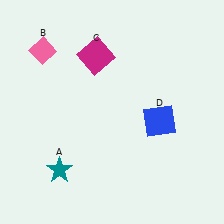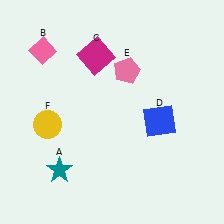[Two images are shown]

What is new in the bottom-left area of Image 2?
A yellow circle (F) was added in the bottom-left area of Image 2.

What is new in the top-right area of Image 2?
A pink pentagon (E) was added in the top-right area of Image 2.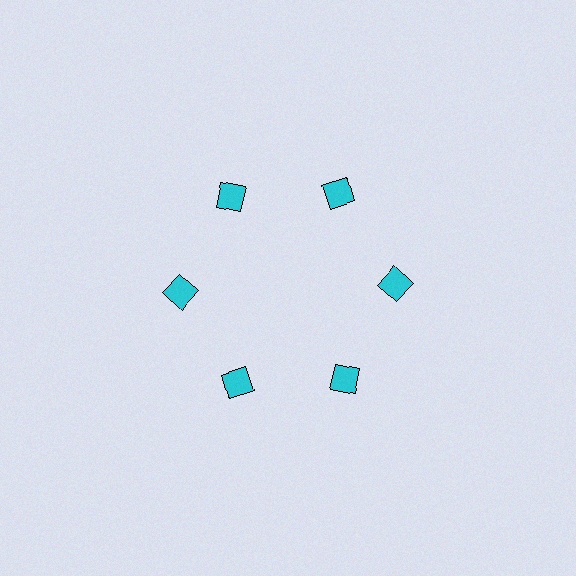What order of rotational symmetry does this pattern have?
This pattern has 6-fold rotational symmetry.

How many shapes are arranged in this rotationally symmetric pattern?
There are 6 shapes, arranged in 6 groups of 1.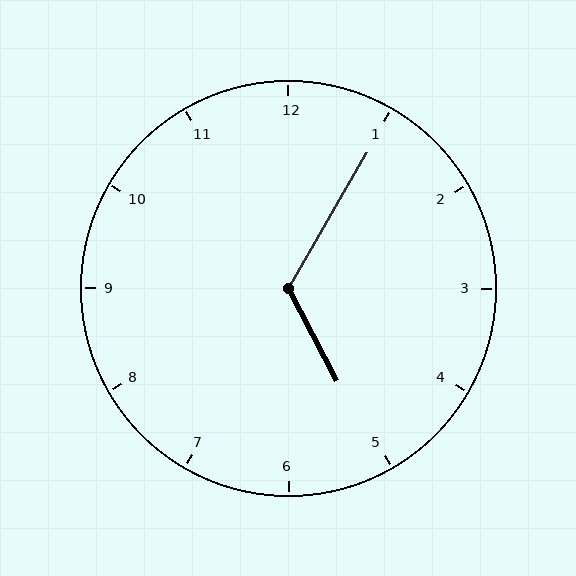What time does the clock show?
5:05.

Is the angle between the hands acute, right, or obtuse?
It is obtuse.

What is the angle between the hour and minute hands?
Approximately 122 degrees.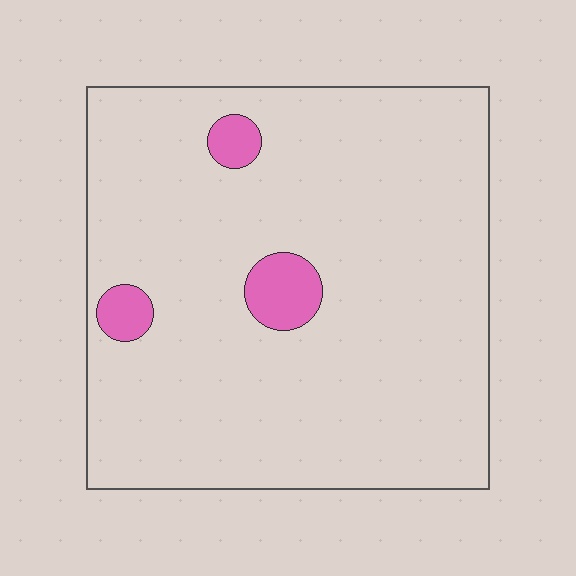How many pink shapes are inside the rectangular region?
3.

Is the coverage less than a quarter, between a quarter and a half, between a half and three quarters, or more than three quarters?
Less than a quarter.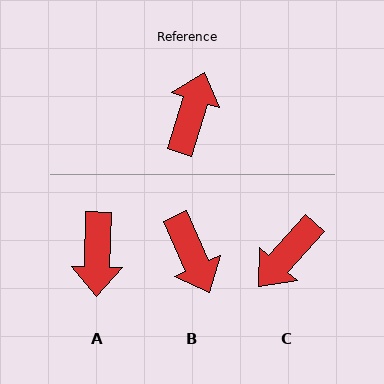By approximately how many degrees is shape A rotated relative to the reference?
Approximately 164 degrees clockwise.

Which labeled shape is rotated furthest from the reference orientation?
A, about 164 degrees away.